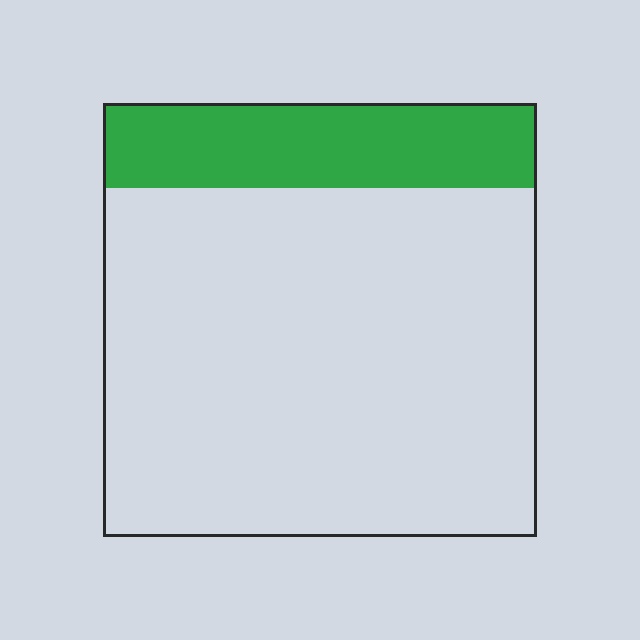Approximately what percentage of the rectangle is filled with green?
Approximately 20%.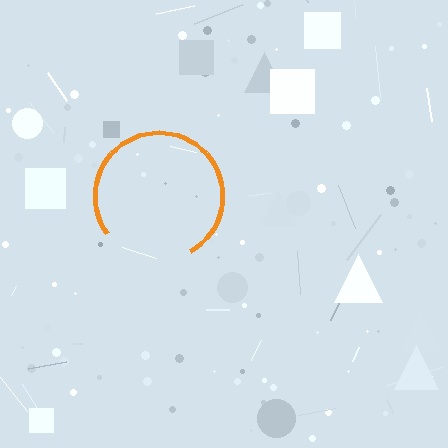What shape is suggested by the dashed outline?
The dashed outline suggests a circle.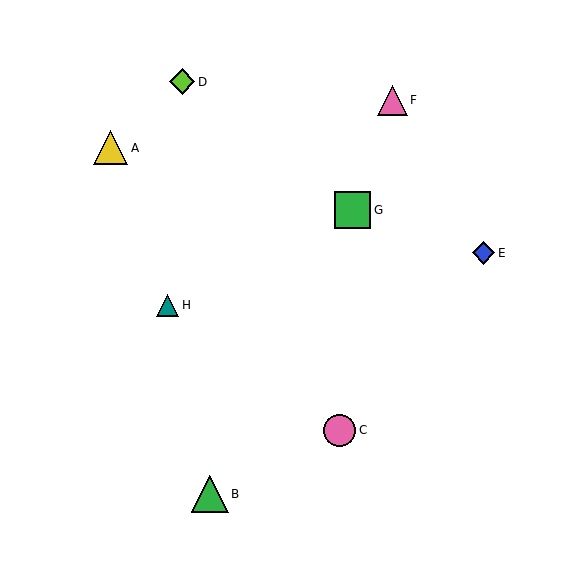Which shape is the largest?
The green triangle (labeled B) is the largest.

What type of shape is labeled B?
Shape B is a green triangle.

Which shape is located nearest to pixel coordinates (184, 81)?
The lime diamond (labeled D) at (182, 82) is nearest to that location.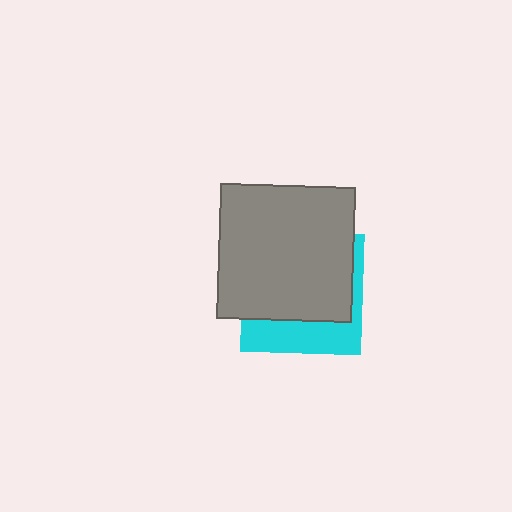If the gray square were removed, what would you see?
You would see the complete cyan square.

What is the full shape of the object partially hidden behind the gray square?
The partially hidden object is a cyan square.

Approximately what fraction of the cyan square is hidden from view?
Roughly 67% of the cyan square is hidden behind the gray square.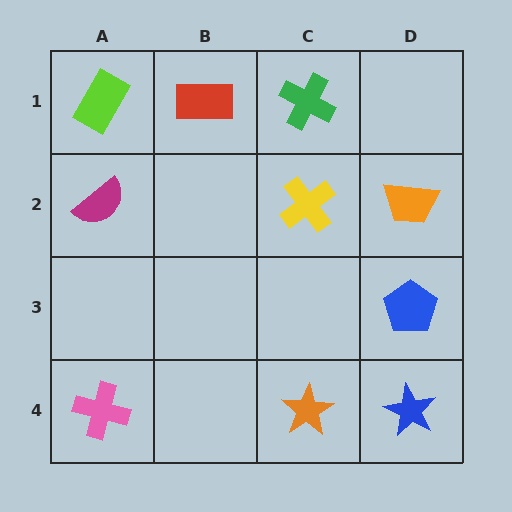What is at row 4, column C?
An orange star.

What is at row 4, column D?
A blue star.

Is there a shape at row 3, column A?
No, that cell is empty.